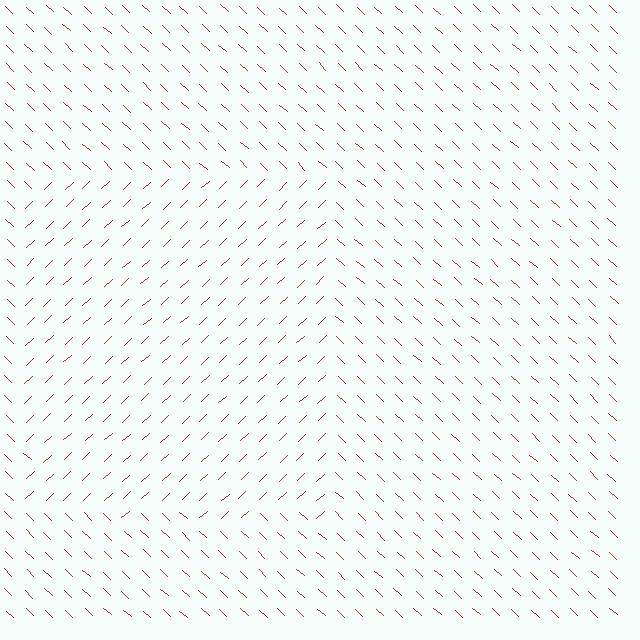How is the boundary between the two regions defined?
The boundary is defined purely by a change in line orientation (approximately 87 degrees difference). All lines are the same color and thickness.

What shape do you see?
I see a rectangle.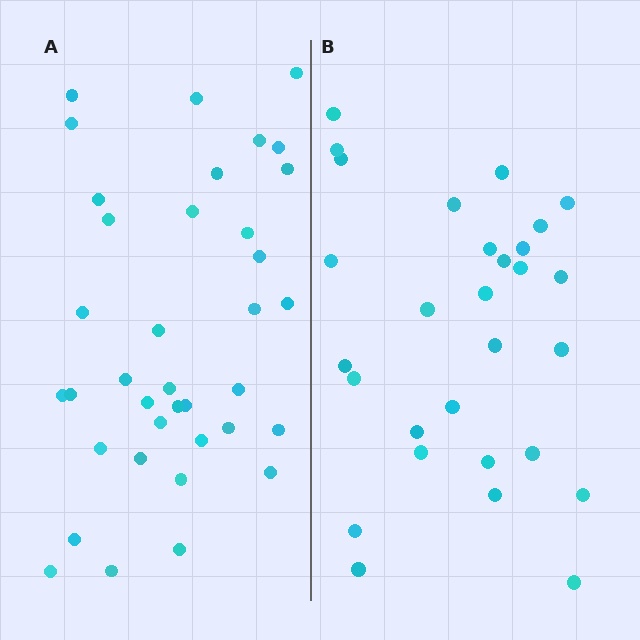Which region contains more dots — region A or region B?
Region A (the left region) has more dots.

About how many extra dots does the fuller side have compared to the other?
Region A has roughly 8 or so more dots than region B.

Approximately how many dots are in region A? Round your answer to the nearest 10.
About 40 dots. (The exact count is 37, which rounds to 40.)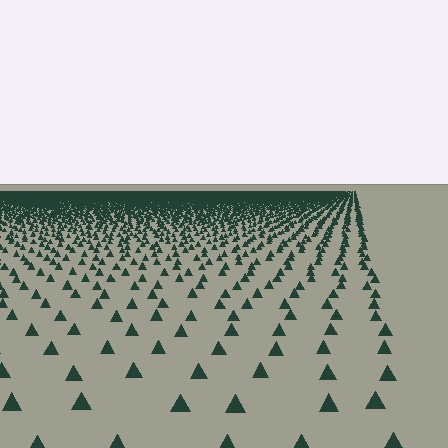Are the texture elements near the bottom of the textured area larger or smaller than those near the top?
Larger. Near the bottom, elements are closer to the viewer and appear at a bigger on-screen size.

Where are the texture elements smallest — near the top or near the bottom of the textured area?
Near the top.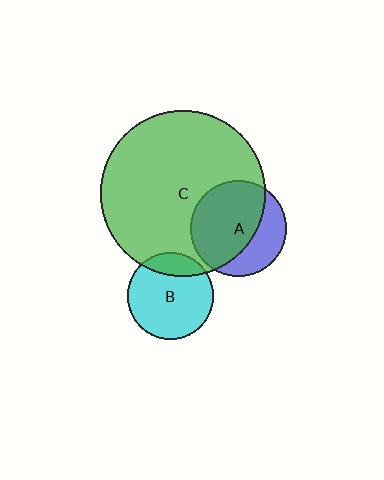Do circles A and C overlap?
Yes.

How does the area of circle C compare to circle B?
Approximately 3.7 times.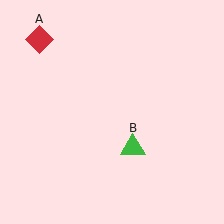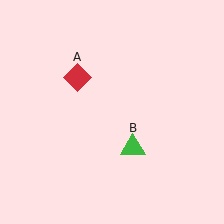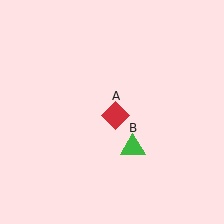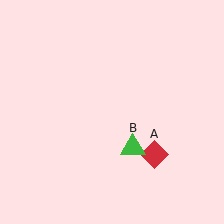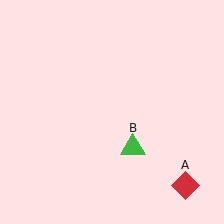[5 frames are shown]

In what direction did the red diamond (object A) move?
The red diamond (object A) moved down and to the right.